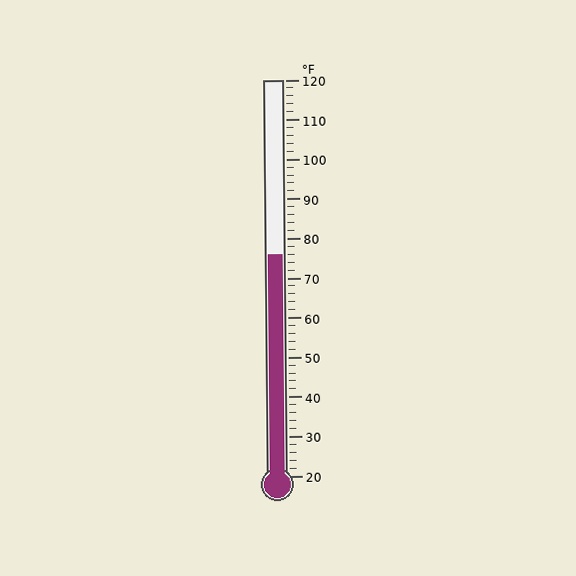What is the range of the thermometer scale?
The thermometer scale ranges from 20°F to 120°F.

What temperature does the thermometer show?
The thermometer shows approximately 76°F.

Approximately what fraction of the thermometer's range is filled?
The thermometer is filled to approximately 55% of its range.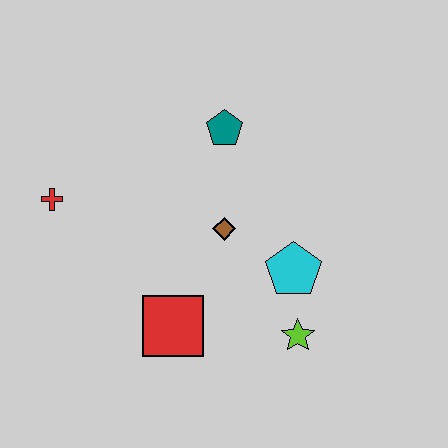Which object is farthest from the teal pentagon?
The lime star is farthest from the teal pentagon.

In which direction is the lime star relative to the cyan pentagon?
The lime star is below the cyan pentagon.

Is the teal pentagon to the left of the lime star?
Yes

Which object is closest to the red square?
The brown diamond is closest to the red square.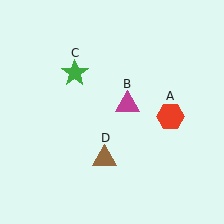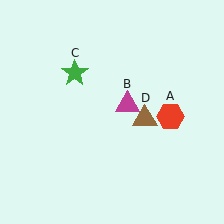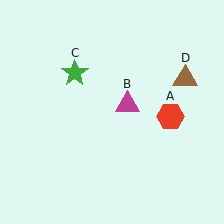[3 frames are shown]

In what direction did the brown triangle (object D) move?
The brown triangle (object D) moved up and to the right.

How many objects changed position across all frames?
1 object changed position: brown triangle (object D).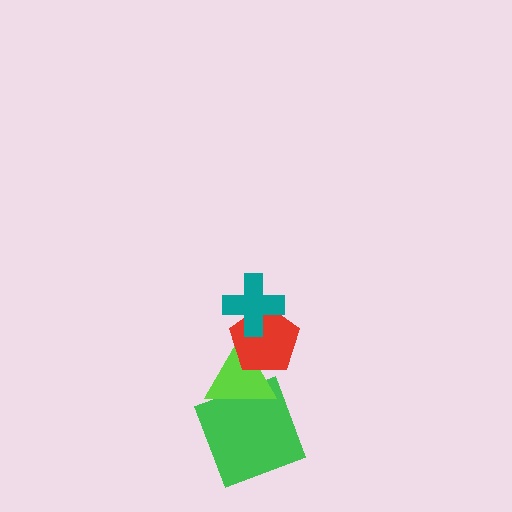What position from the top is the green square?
The green square is 4th from the top.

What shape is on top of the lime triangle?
The red pentagon is on top of the lime triangle.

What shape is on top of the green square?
The lime triangle is on top of the green square.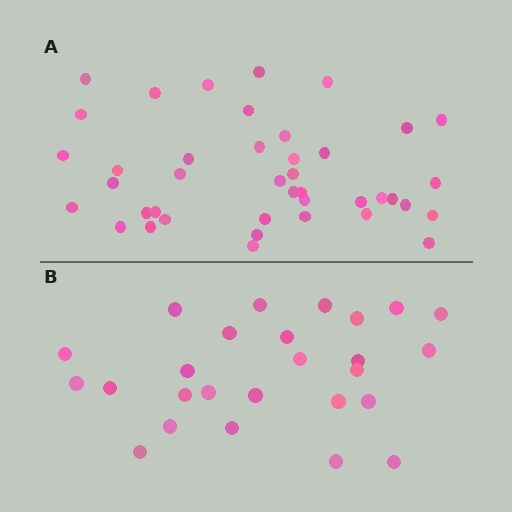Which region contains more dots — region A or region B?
Region A (the top region) has more dots.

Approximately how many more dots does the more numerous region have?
Region A has approximately 15 more dots than region B.